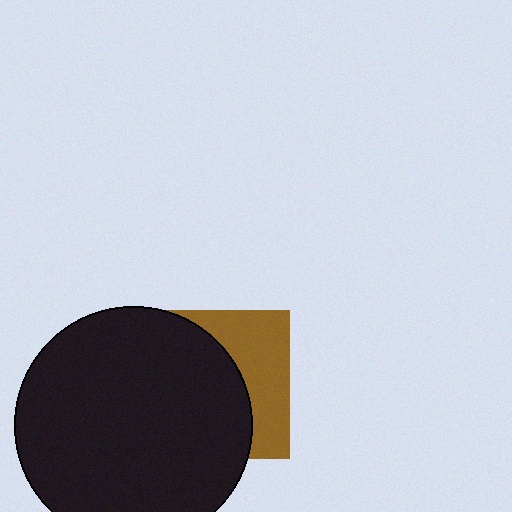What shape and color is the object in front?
The object in front is a black circle.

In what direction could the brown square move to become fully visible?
The brown square could move right. That would shift it out from behind the black circle entirely.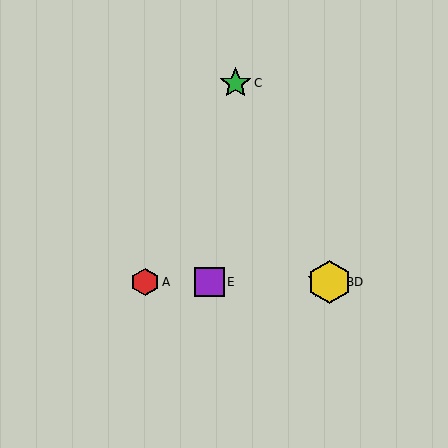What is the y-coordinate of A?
Object A is at y≈282.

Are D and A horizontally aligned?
Yes, both are at y≈282.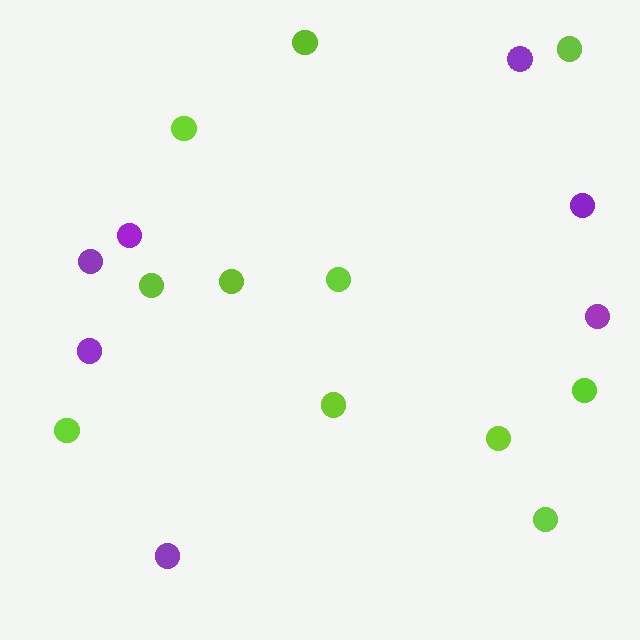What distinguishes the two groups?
There are 2 groups: one group of purple circles (7) and one group of lime circles (11).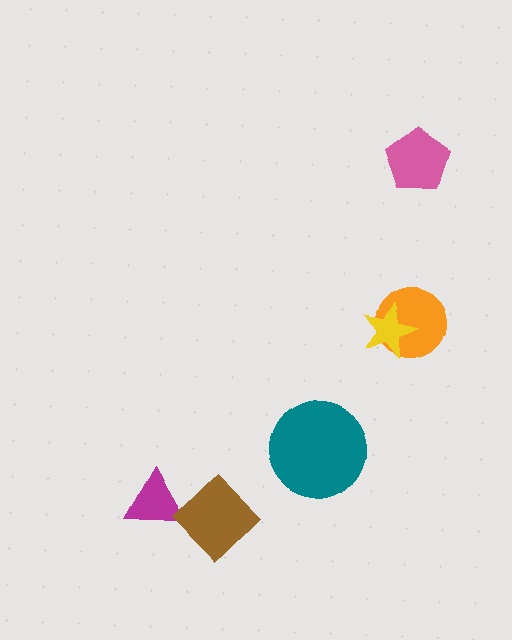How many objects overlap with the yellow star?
1 object overlaps with the yellow star.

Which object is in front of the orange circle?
The yellow star is in front of the orange circle.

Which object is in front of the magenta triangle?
The brown diamond is in front of the magenta triangle.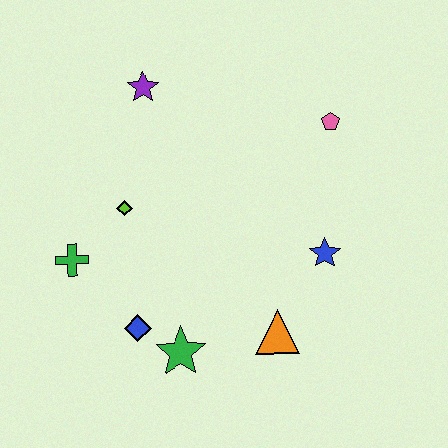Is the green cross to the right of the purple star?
No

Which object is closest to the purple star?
The lime diamond is closest to the purple star.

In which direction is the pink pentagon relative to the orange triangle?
The pink pentagon is above the orange triangle.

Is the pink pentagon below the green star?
No